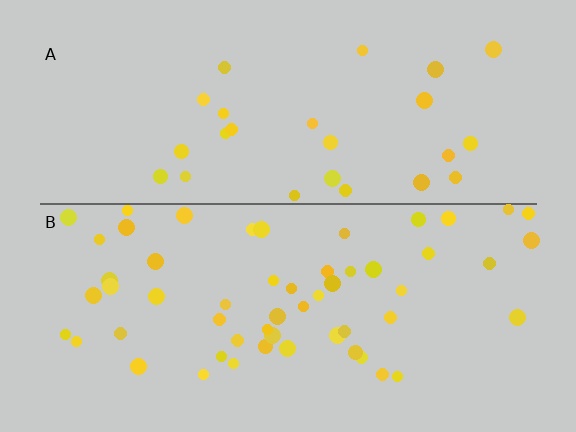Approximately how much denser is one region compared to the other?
Approximately 2.1× — region B over region A.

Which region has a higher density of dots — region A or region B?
B (the bottom).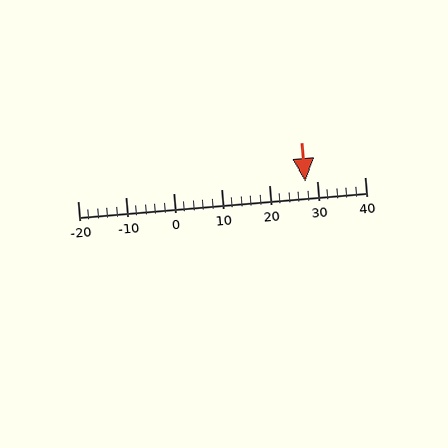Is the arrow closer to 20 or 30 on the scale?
The arrow is closer to 30.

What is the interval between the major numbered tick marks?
The major tick marks are spaced 10 units apart.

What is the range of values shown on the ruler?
The ruler shows values from -20 to 40.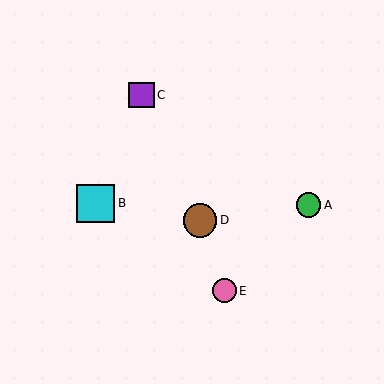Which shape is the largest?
The cyan square (labeled B) is the largest.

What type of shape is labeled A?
Shape A is a green circle.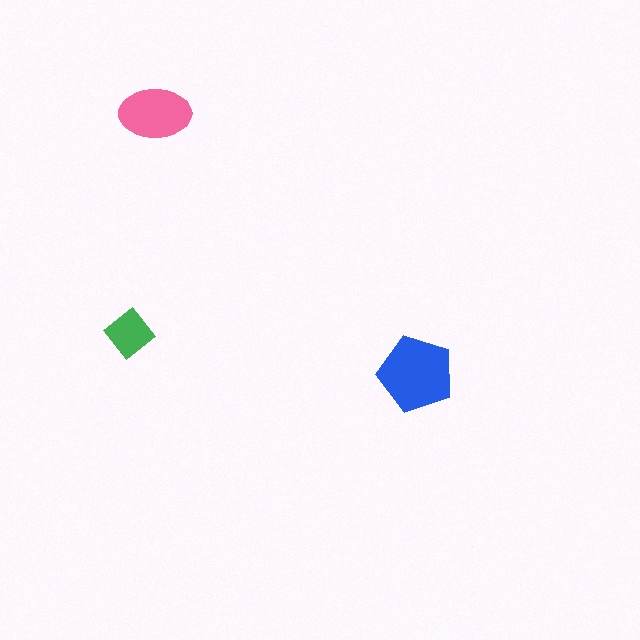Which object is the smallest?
The green diamond.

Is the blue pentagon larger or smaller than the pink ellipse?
Larger.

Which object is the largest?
The blue pentagon.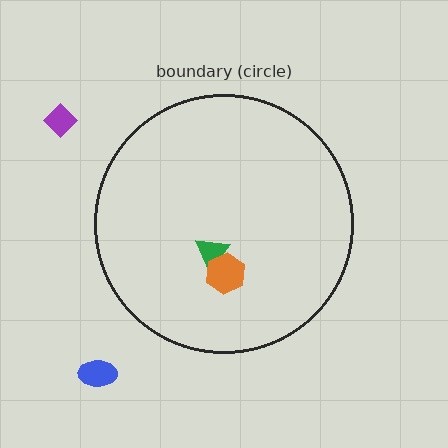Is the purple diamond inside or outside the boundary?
Outside.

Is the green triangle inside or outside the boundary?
Inside.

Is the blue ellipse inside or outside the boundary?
Outside.